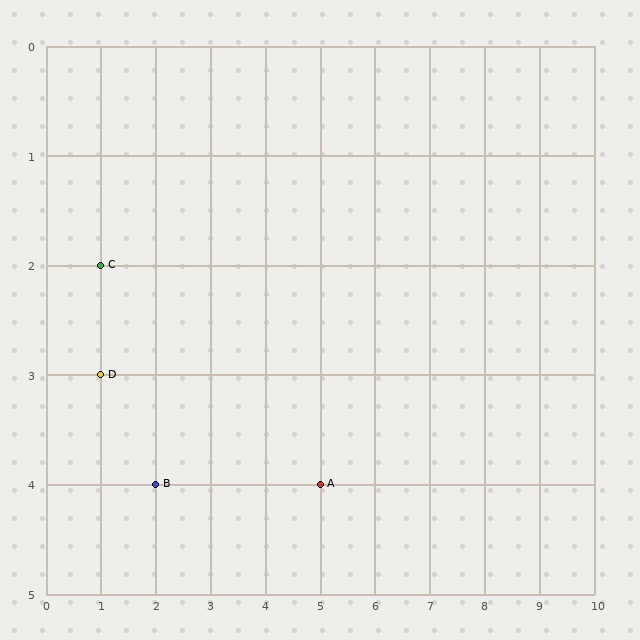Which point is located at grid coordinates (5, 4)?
Point A is at (5, 4).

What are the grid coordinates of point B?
Point B is at grid coordinates (2, 4).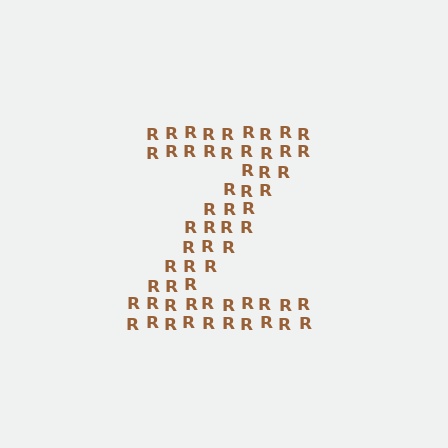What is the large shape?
The large shape is the letter Z.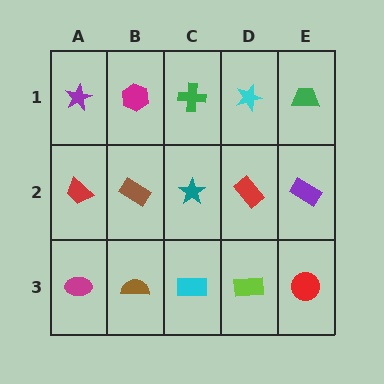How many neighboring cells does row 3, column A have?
2.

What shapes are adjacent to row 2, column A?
A purple star (row 1, column A), a magenta ellipse (row 3, column A), a brown rectangle (row 2, column B).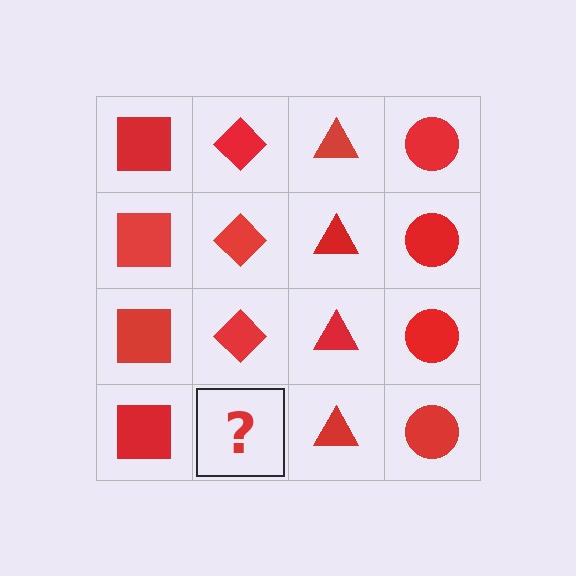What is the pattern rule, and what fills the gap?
The rule is that each column has a consistent shape. The gap should be filled with a red diamond.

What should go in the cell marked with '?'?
The missing cell should contain a red diamond.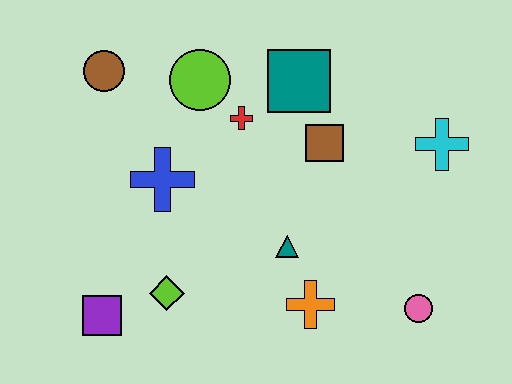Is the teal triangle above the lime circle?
No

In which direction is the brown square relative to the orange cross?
The brown square is above the orange cross.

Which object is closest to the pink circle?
The orange cross is closest to the pink circle.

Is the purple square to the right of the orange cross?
No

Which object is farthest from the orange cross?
The brown circle is farthest from the orange cross.